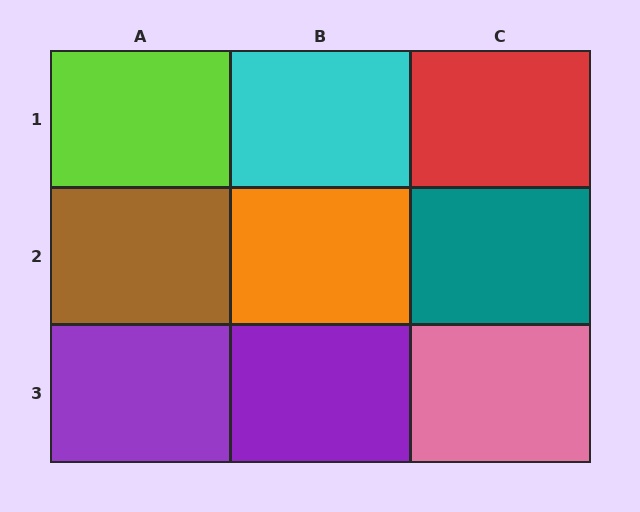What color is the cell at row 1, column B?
Cyan.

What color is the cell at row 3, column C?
Pink.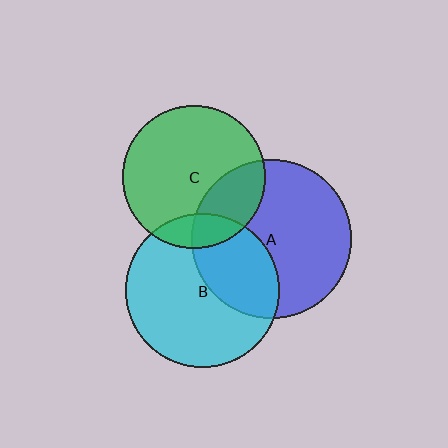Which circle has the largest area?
Circle A (blue).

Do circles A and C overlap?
Yes.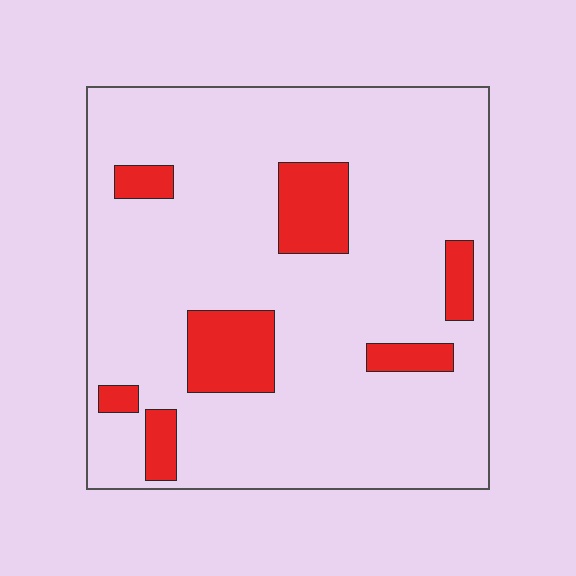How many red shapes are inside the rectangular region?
7.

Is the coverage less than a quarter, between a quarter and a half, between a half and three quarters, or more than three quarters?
Less than a quarter.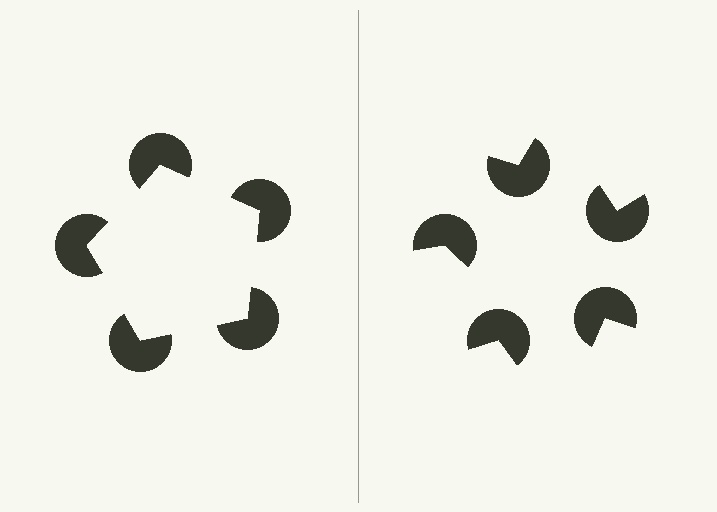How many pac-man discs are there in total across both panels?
10 — 5 on each side.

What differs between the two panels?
The pac-man discs are positioned identically on both sides; only the wedge orientations differ. On the left they align to a pentagon; on the right they are misaligned.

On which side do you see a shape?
An illusory pentagon appears on the left side. On the right side the wedge cuts are rotated, so no coherent shape forms.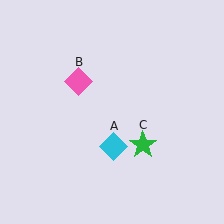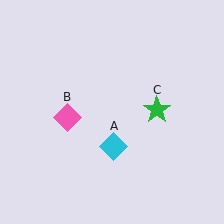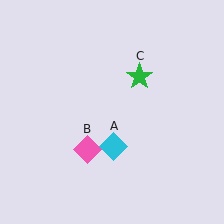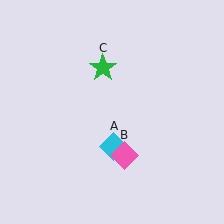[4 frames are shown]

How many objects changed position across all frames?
2 objects changed position: pink diamond (object B), green star (object C).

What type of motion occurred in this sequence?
The pink diamond (object B), green star (object C) rotated counterclockwise around the center of the scene.